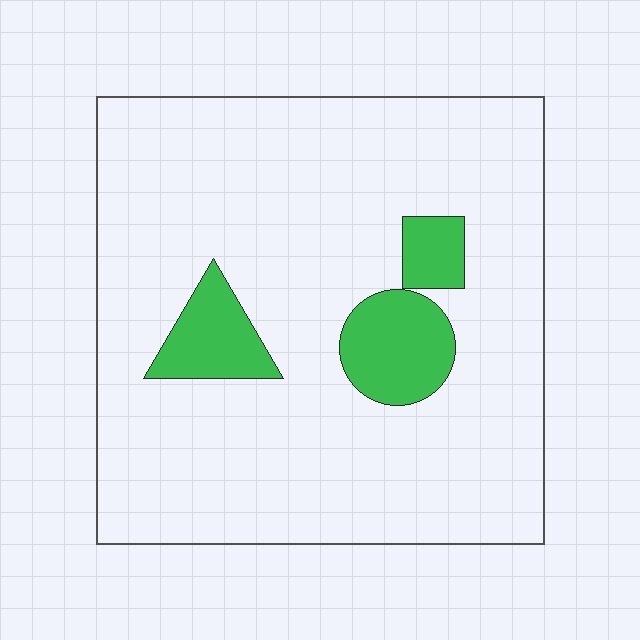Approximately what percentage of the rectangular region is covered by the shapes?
Approximately 10%.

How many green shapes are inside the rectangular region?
3.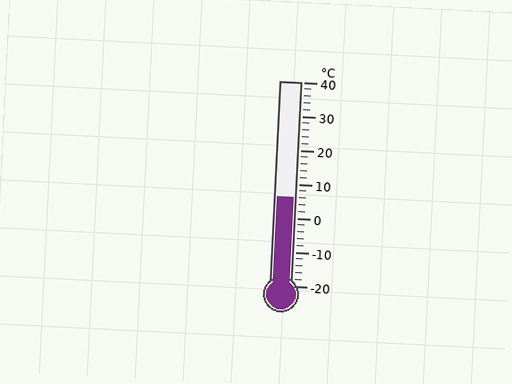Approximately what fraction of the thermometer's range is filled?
The thermometer is filled to approximately 45% of its range.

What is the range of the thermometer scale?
The thermometer scale ranges from -20°C to 40°C.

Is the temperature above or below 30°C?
The temperature is below 30°C.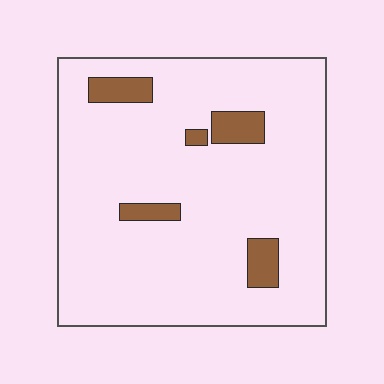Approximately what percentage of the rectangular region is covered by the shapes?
Approximately 10%.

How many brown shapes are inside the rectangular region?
5.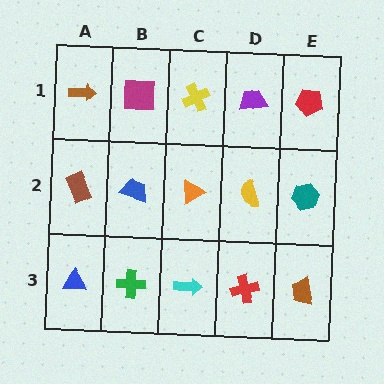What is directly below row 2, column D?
A red cross.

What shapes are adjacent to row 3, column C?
An orange triangle (row 2, column C), a green cross (row 3, column B), a red cross (row 3, column D).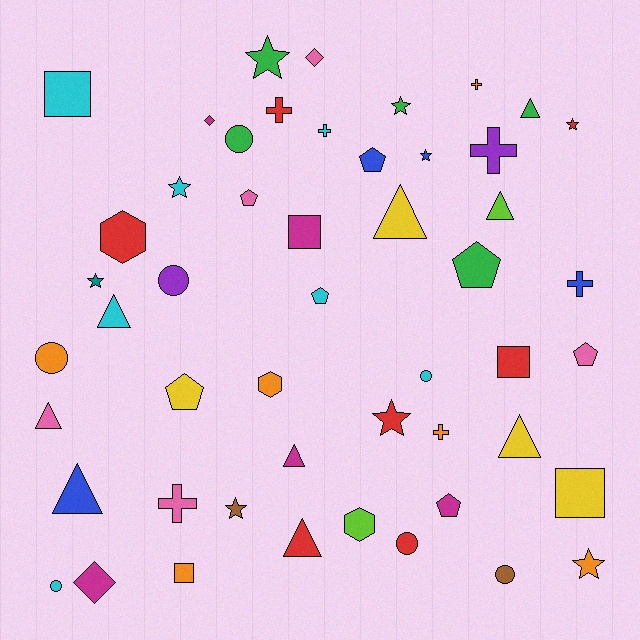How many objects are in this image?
There are 50 objects.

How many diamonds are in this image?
There are 3 diamonds.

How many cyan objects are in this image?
There are 7 cyan objects.